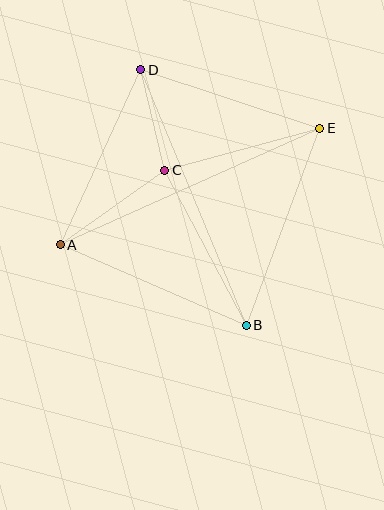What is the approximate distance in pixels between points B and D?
The distance between B and D is approximately 277 pixels.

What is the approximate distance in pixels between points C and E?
The distance between C and E is approximately 161 pixels.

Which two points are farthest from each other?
Points A and E are farthest from each other.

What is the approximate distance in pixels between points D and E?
The distance between D and E is approximately 188 pixels.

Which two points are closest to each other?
Points C and D are closest to each other.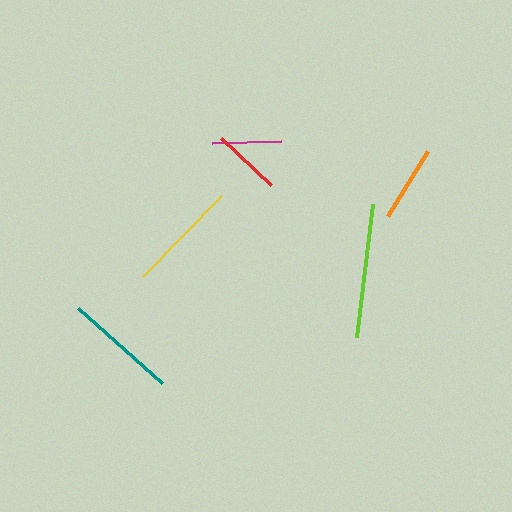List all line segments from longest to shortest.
From longest to shortest: lime, yellow, teal, orange, magenta, red.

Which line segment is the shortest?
The red line is the shortest at approximately 68 pixels.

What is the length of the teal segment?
The teal segment is approximately 113 pixels long.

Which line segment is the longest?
The lime line is the longest at approximately 133 pixels.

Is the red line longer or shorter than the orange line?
The orange line is longer than the red line.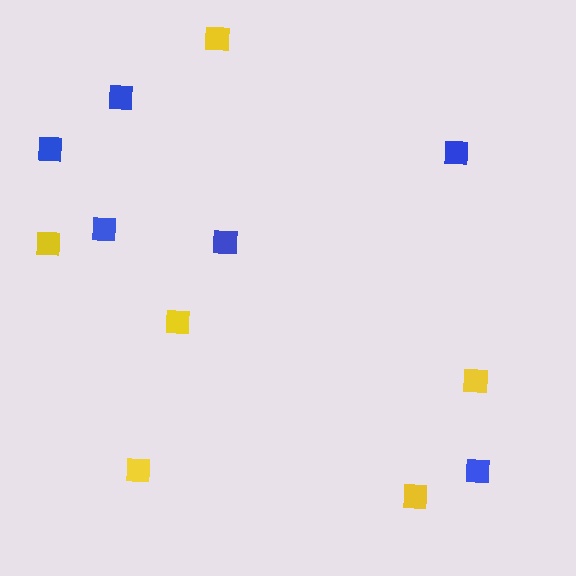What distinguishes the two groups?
There are 2 groups: one group of yellow squares (6) and one group of blue squares (6).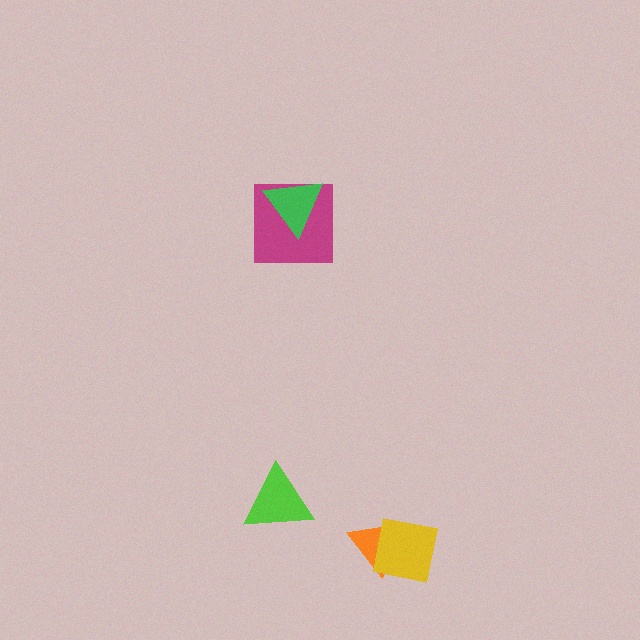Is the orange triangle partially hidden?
Yes, it is partially covered by another shape.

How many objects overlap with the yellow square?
1 object overlaps with the yellow square.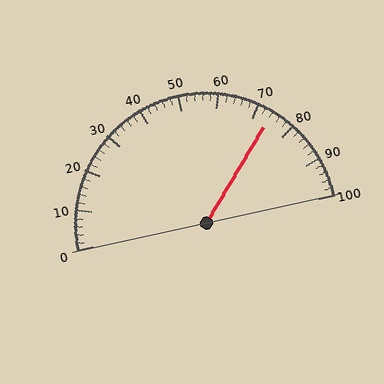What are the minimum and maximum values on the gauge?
The gauge ranges from 0 to 100.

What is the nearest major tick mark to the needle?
The nearest major tick mark is 70.